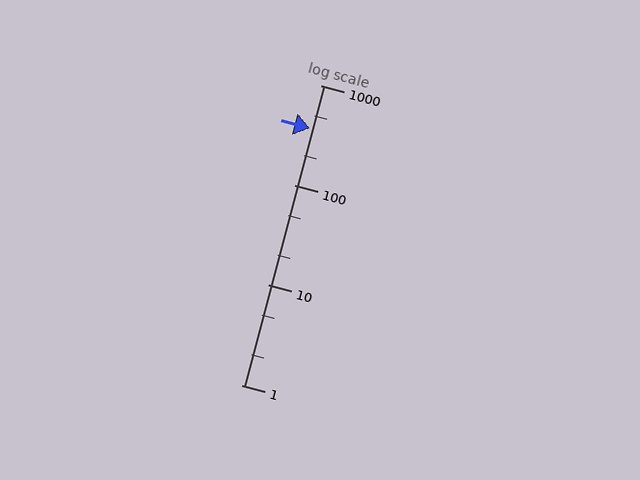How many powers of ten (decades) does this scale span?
The scale spans 3 decades, from 1 to 1000.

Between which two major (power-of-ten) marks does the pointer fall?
The pointer is between 100 and 1000.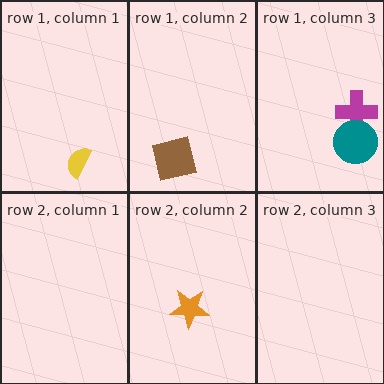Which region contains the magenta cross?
The row 1, column 3 region.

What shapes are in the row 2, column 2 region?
The orange star.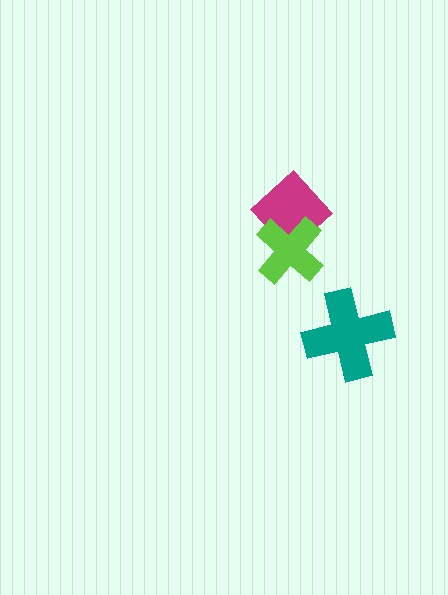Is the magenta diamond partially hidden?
Yes, it is partially covered by another shape.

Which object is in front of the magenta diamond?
The lime cross is in front of the magenta diamond.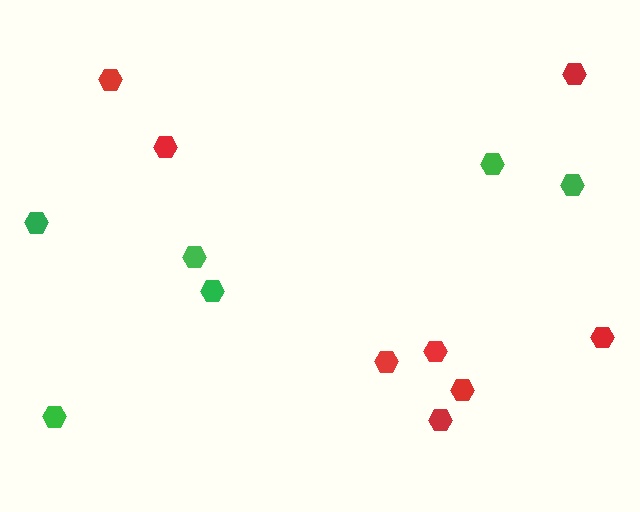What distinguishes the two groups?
There are 2 groups: one group of red hexagons (8) and one group of green hexagons (6).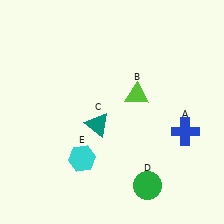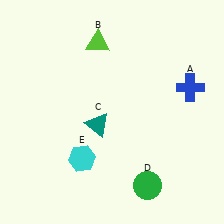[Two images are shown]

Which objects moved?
The objects that moved are: the blue cross (A), the lime triangle (B).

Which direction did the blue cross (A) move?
The blue cross (A) moved up.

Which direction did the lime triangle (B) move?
The lime triangle (B) moved up.